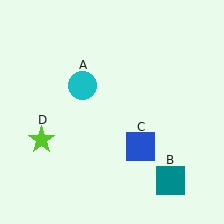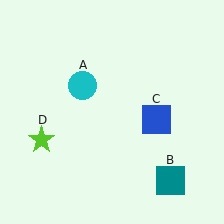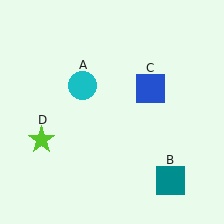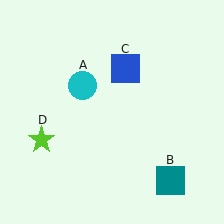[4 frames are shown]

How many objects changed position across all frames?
1 object changed position: blue square (object C).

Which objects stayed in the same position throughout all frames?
Cyan circle (object A) and teal square (object B) and lime star (object D) remained stationary.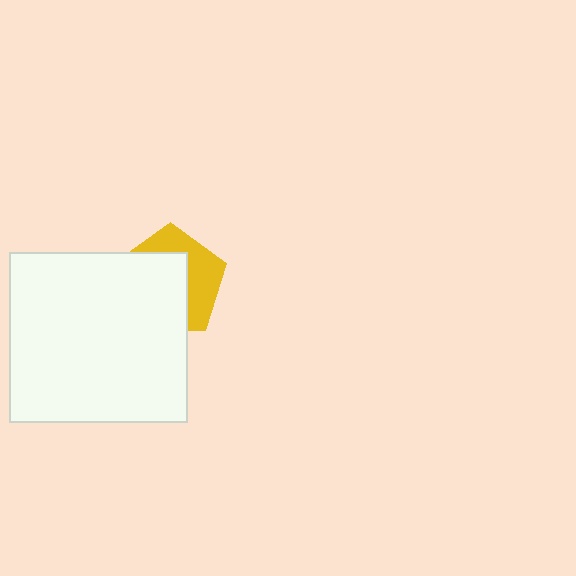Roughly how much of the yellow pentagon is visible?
A small part of it is visible (roughly 41%).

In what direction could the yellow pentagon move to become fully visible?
The yellow pentagon could move toward the upper-right. That would shift it out from behind the white rectangle entirely.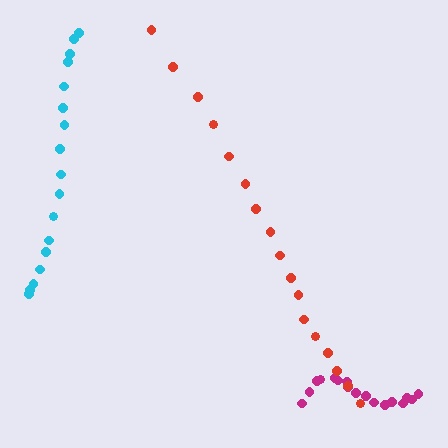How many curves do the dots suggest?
There are 3 distinct paths.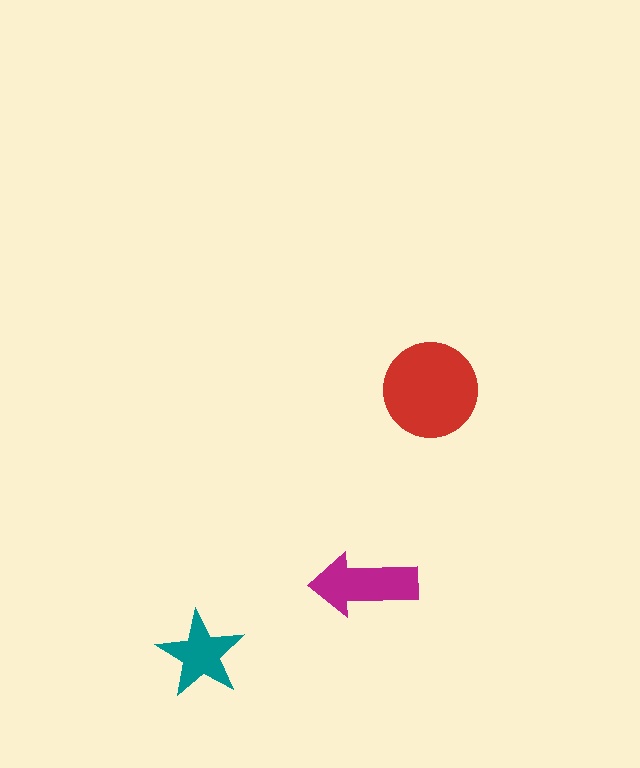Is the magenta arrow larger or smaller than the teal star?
Larger.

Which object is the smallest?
The teal star.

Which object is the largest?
The red circle.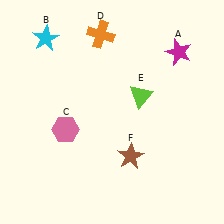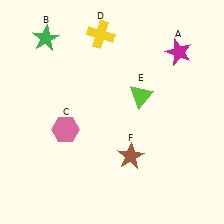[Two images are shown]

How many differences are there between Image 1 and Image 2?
There are 2 differences between the two images.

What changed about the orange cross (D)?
In Image 1, D is orange. In Image 2, it changed to yellow.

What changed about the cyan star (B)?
In Image 1, B is cyan. In Image 2, it changed to green.